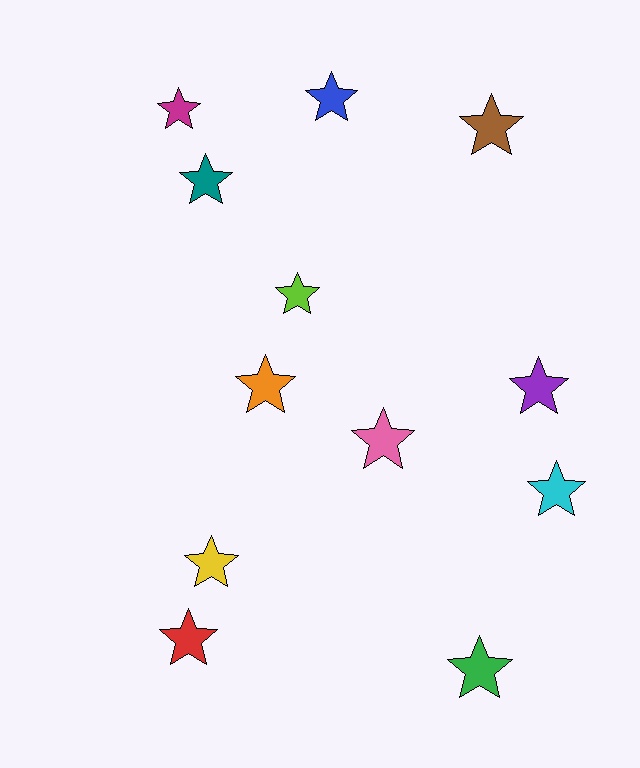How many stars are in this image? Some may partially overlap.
There are 12 stars.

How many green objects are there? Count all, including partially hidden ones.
There is 1 green object.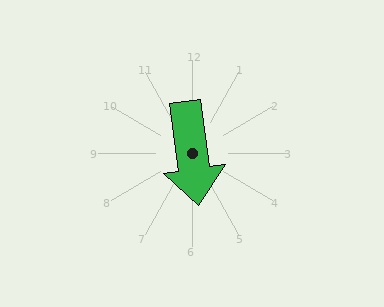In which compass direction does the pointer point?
South.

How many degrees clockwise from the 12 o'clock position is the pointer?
Approximately 172 degrees.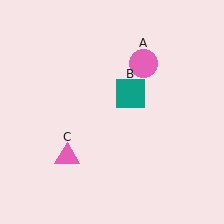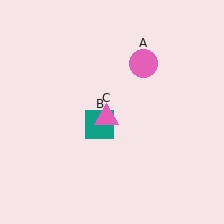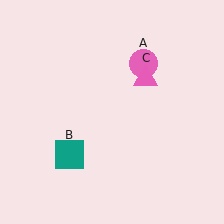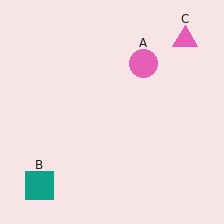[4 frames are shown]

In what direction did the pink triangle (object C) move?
The pink triangle (object C) moved up and to the right.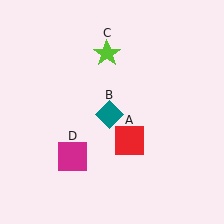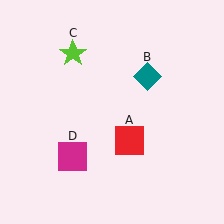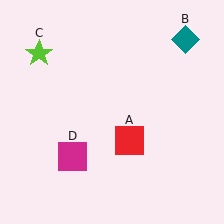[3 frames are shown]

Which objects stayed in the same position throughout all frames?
Red square (object A) and magenta square (object D) remained stationary.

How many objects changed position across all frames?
2 objects changed position: teal diamond (object B), lime star (object C).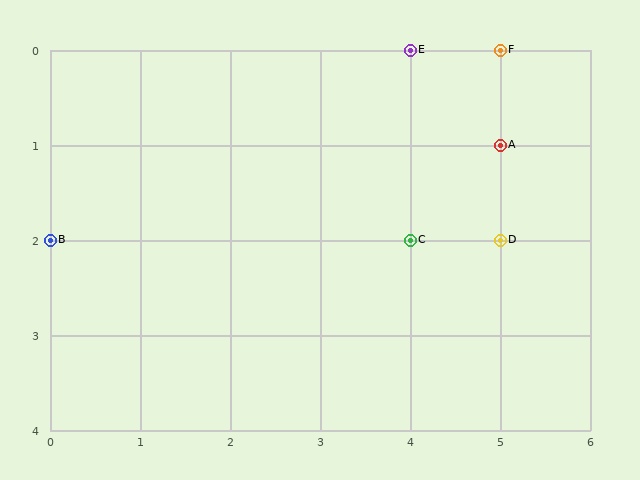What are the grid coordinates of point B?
Point B is at grid coordinates (0, 2).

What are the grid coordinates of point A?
Point A is at grid coordinates (5, 1).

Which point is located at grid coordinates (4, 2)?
Point C is at (4, 2).